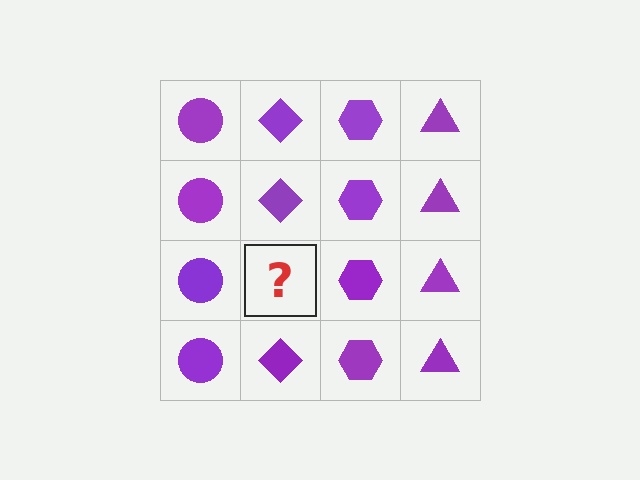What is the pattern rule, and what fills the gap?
The rule is that each column has a consistent shape. The gap should be filled with a purple diamond.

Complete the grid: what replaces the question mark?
The question mark should be replaced with a purple diamond.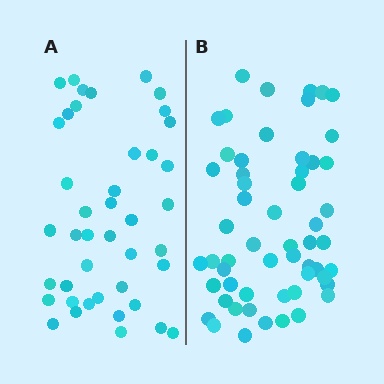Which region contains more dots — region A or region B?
Region B (the right region) has more dots.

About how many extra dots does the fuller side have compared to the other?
Region B has approximately 15 more dots than region A.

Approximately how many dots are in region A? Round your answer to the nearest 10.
About 40 dots. (The exact count is 42, which rounds to 40.)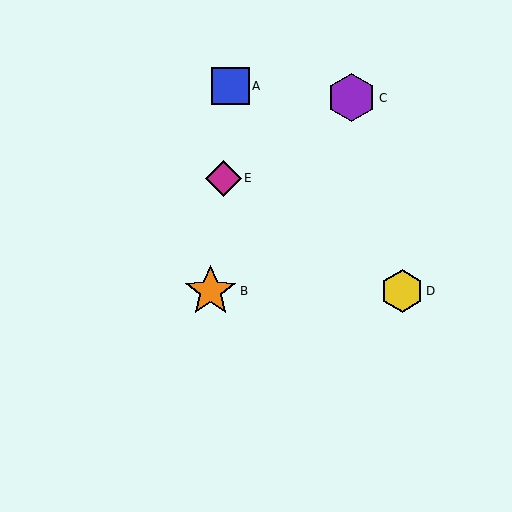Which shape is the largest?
The orange star (labeled B) is the largest.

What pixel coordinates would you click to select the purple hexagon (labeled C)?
Click at (351, 98) to select the purple hexagon C.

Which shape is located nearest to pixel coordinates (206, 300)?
The orange star (labeled B) at (210, 291) is nearest to that location.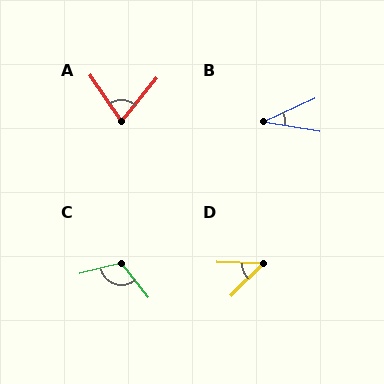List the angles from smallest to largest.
B (34°), D (47°), A (73°), C (114°).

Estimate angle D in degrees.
Approximately 47 degrees.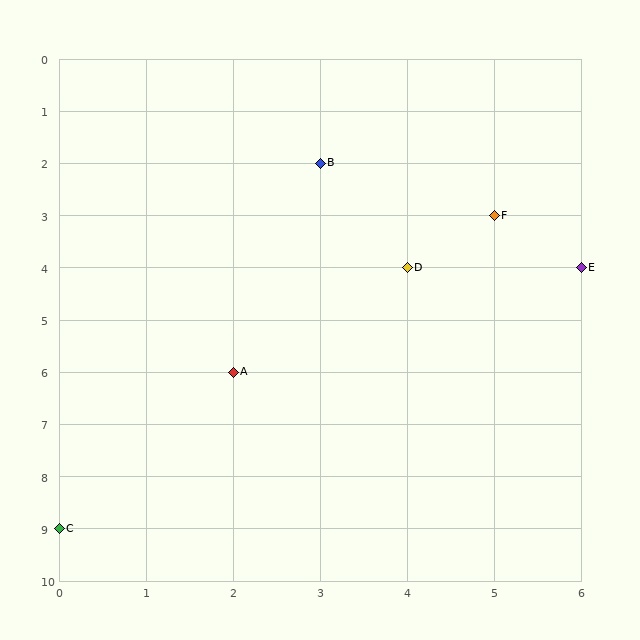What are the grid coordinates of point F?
Point F is at grid coordinates (5, 3).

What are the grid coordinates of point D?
Point D is at grid coordinates (4, 4).